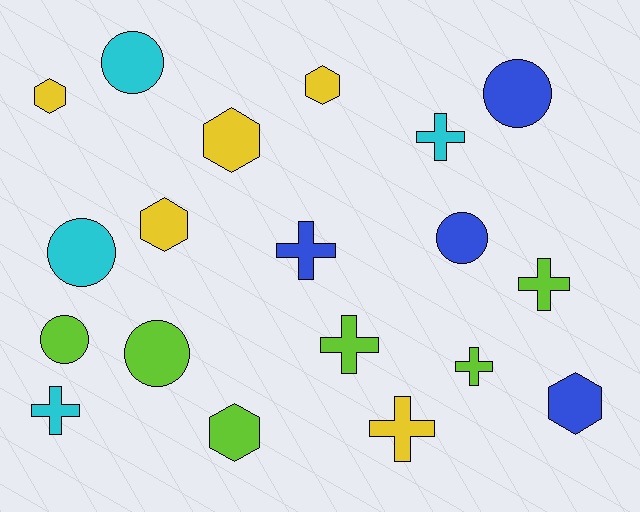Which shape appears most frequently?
Cross, with 7 objects.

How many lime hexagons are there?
There is 1 lime hexagon.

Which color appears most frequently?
Lime, with 6 objects.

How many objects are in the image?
There are 19 objects.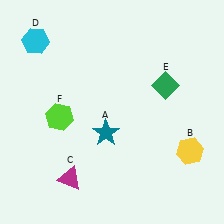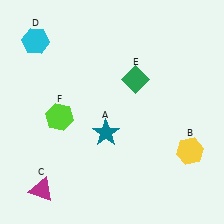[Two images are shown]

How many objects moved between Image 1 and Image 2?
2 objects moved between the two images.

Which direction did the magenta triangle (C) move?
The magenta triangle (C) moved left.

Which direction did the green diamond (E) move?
The green diamond (E) moved left.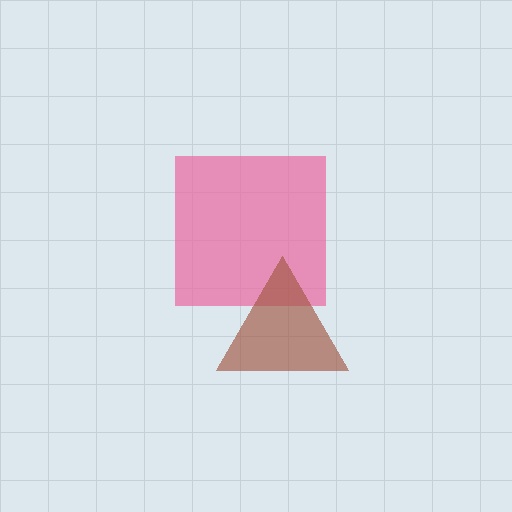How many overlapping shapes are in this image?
There are 2 overlapping shapes in the image.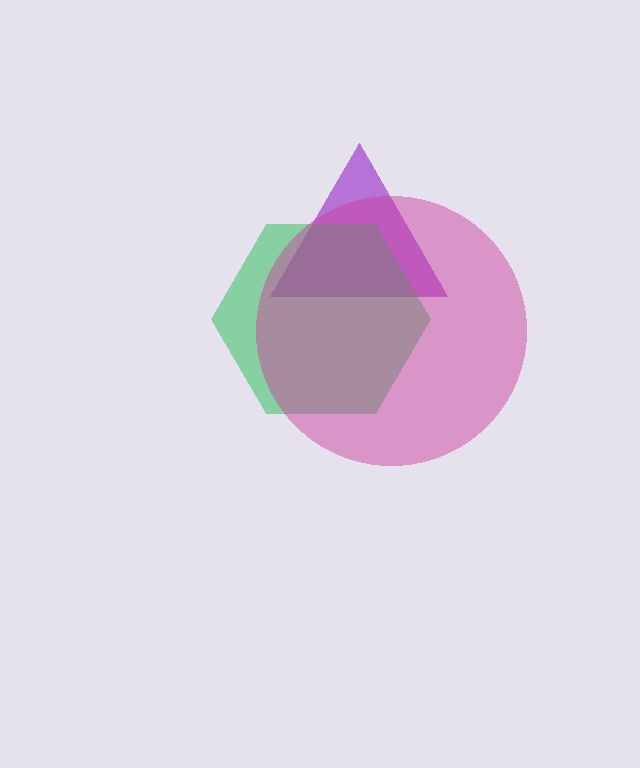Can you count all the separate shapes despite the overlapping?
Yes, there are 3 separate shapes.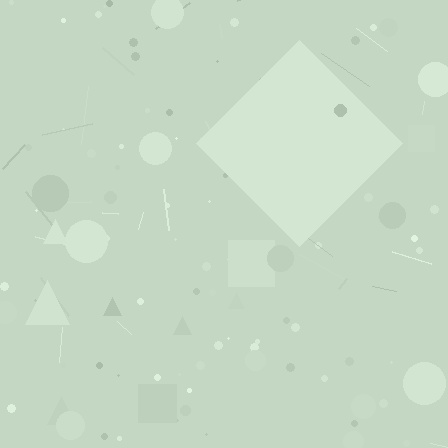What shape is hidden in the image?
A diamond is hidden in the image.